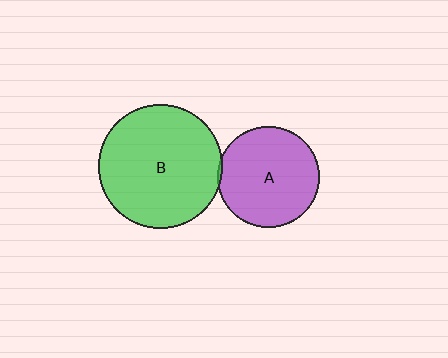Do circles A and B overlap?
Yes.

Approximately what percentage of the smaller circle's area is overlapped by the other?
Approximately 5%.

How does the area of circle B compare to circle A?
Approximately 1.5 times.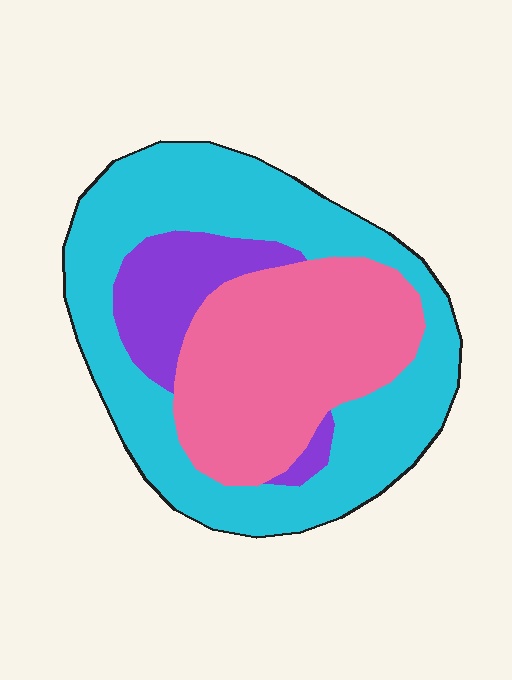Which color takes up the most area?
Cyan, at roughly 50%.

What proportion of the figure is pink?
Pink takes up about one third (1/3) of the figure.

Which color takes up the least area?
Purple, at roughly 15%.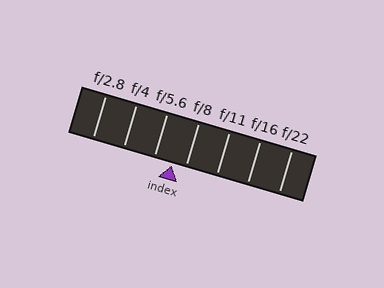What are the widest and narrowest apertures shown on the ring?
The widest aperture shown is f/2.8 and the narrowest is f/22.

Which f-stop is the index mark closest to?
The index mark is closest to f/8.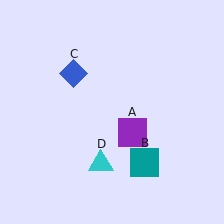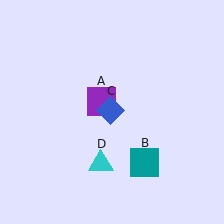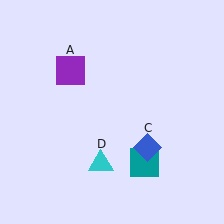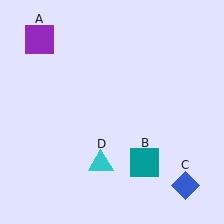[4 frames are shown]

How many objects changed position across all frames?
2 objects changed position: purple square (object A), blue diamond (object C).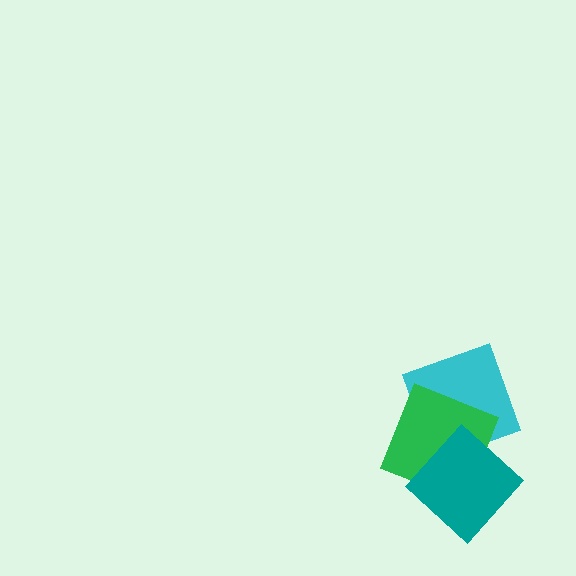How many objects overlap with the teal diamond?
1 object overlaps with the teal diamond.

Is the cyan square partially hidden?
Yes, it is partially covered by another shape.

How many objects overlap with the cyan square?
1 object overlaps with the cyan square.